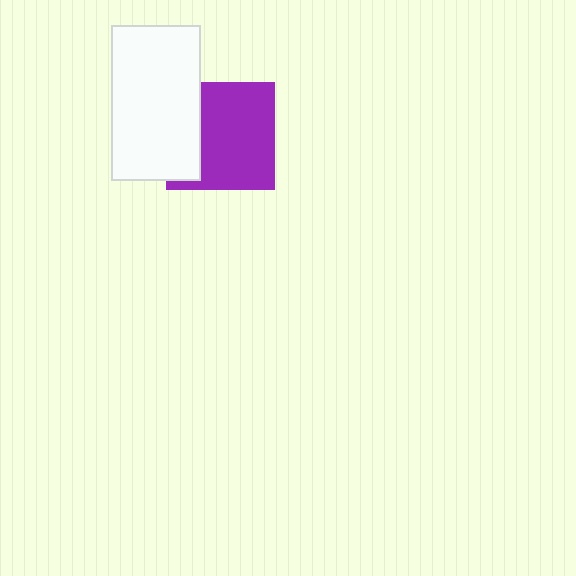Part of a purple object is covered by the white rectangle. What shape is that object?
It is a square.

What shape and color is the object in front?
The object in front is a white rectangle.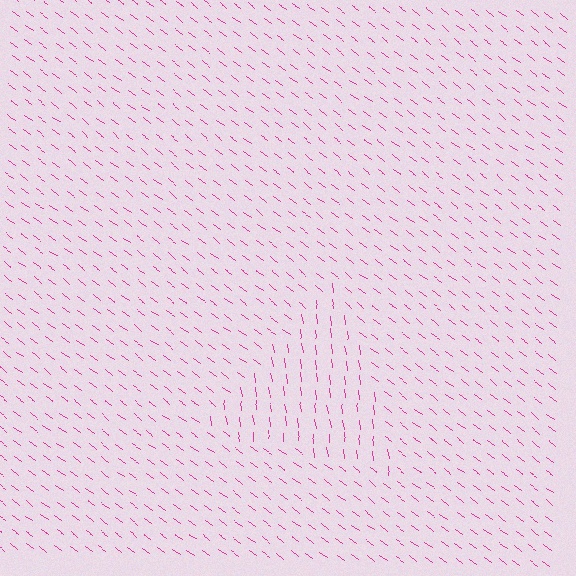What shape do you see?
I see a triangle.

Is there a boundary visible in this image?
Yes, there is a texture boundary formed by a change in line orientation.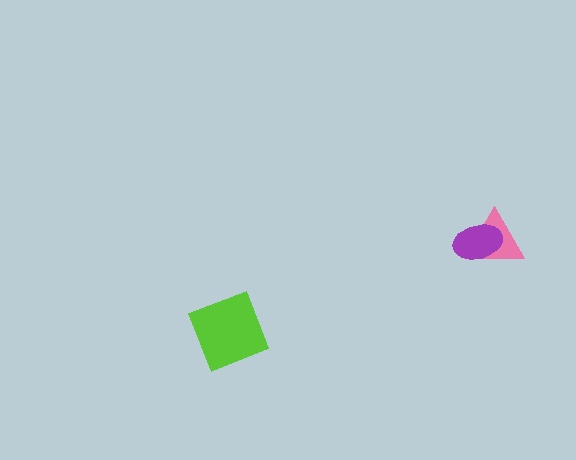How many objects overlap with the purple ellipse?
1 object overlaps with the purple ellipse.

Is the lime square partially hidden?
No, no other shape covers it.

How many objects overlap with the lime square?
0 objects overlap with the lime square.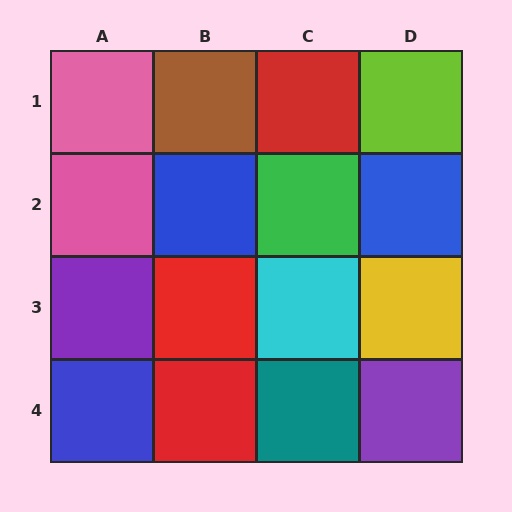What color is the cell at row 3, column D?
Yellow.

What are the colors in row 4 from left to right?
Blue, red, teal, purple.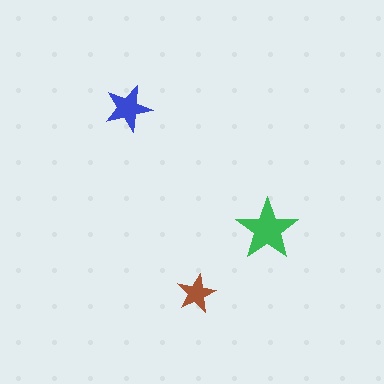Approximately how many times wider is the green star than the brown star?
About 1.5 times wider.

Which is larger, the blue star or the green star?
The green one.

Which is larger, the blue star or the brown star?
The blue one.